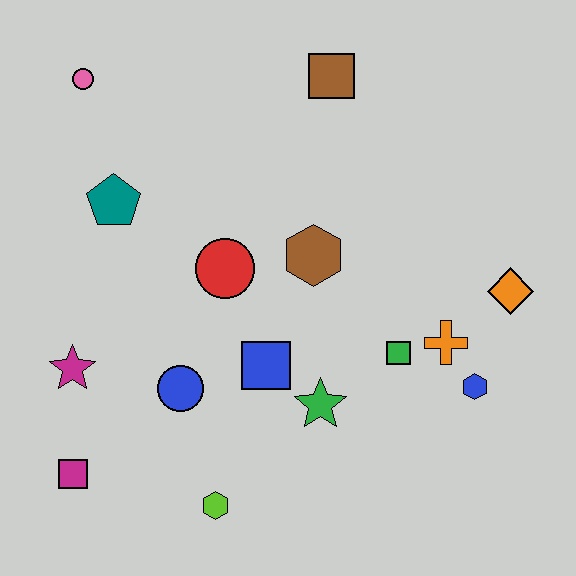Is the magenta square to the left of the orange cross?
Yes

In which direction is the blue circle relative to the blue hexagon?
The blue circle is to the left of the blue hexagon.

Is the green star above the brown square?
No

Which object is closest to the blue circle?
The blue square is closest to the blue circle.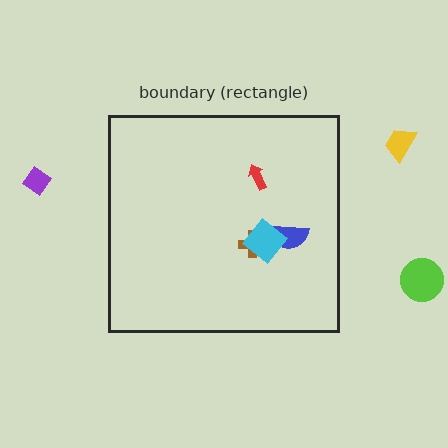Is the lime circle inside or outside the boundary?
Outside.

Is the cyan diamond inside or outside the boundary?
Inside.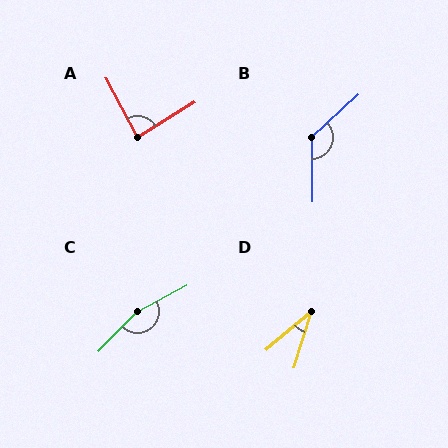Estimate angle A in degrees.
Approximately 87 degrees.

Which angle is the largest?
C, at approximately 161 degrees.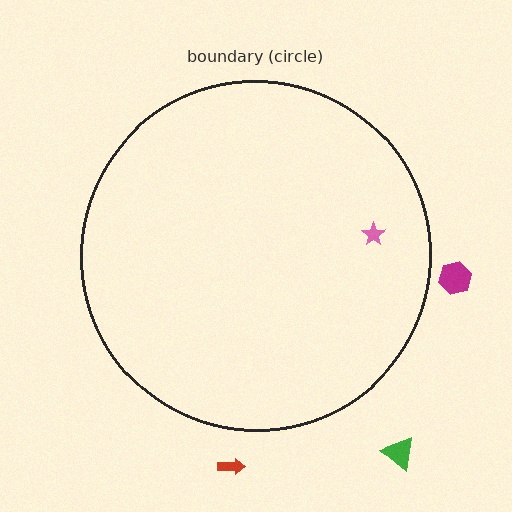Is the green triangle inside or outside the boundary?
Outside.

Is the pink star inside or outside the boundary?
Inside.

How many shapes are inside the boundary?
1 inside, 3 outside.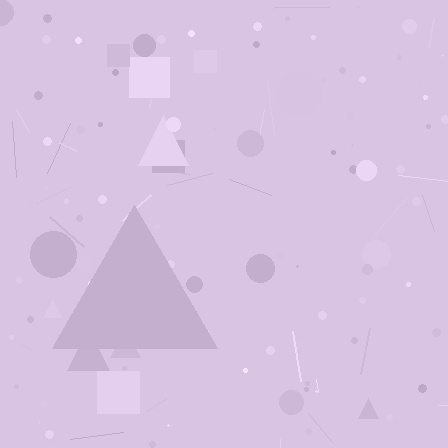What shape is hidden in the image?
A triangle is hidden in the image.